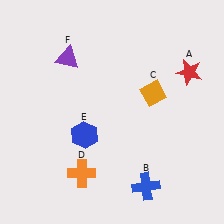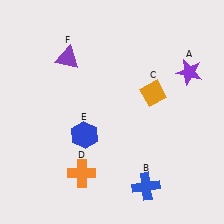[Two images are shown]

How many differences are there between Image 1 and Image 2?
There is 1 difference between the two images.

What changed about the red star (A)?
In Image 1, A is red. In Image 2, it changed to purple.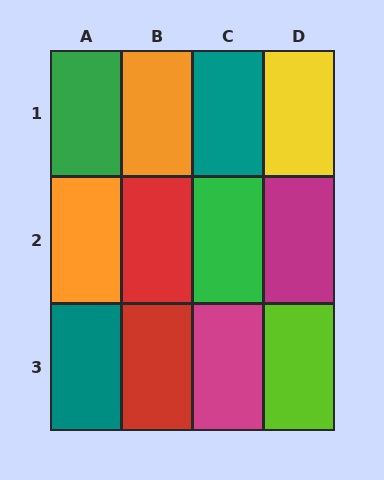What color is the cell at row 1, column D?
Yellow.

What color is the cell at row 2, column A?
Orange.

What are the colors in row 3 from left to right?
Teal, red, magenta, lime.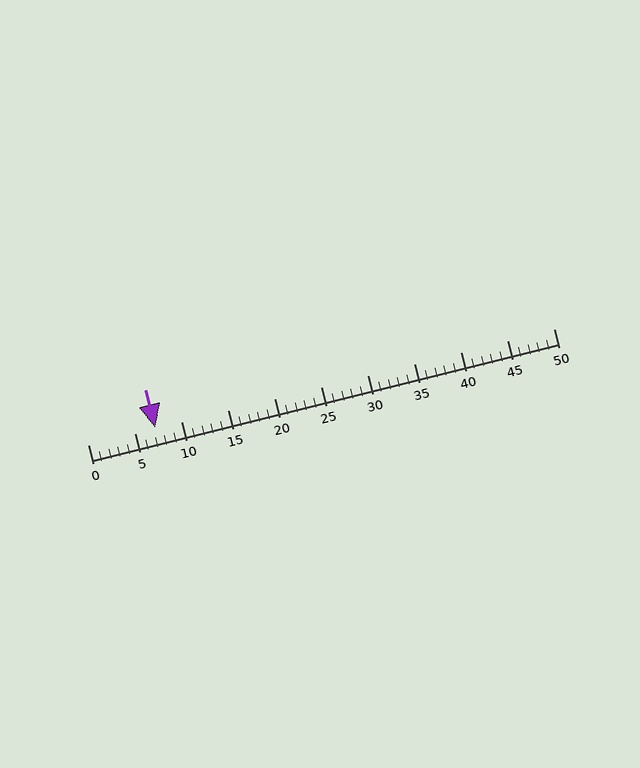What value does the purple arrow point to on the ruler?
The purple arrow points to approximately 7.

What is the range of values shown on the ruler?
The ruler shows values from 0 to 50.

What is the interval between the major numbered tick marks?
The major tick marks are spaced 5 units apart.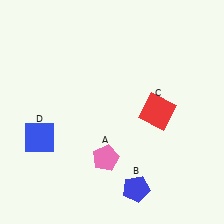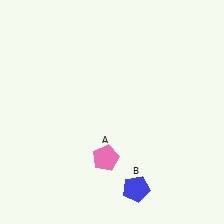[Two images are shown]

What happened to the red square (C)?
The red square (C) was removed in Image 2. It was in the top-right area of Image 1.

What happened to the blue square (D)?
The blue square (D) was removed in Image 2. It was in the bottom-left area of Image 1.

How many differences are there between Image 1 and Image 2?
There are 2 differences between the two images.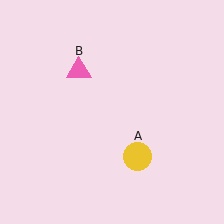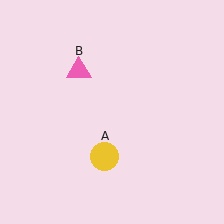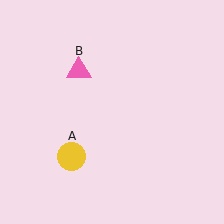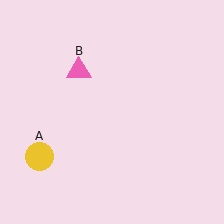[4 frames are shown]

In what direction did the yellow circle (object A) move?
The yellow circle (object A) moved left.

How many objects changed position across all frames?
1 object changed position: yellow circle (object A).